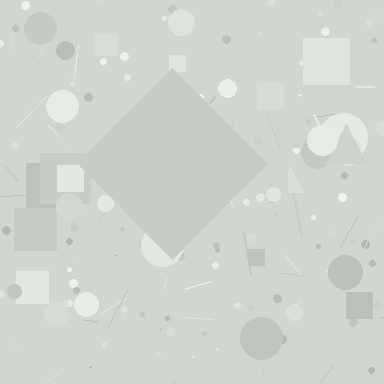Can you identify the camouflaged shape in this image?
The camouflaged shape is a diamond.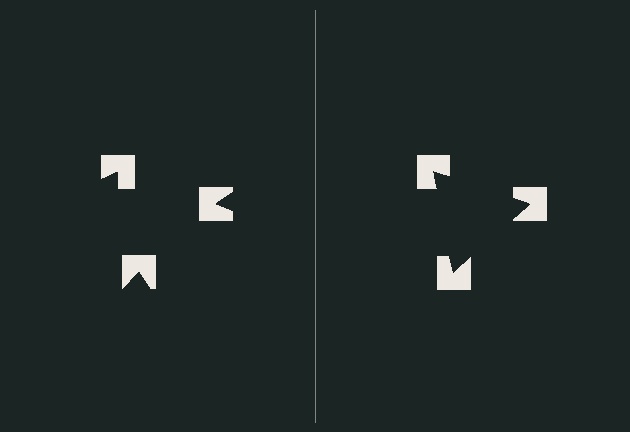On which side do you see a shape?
An illusory triangle appears on the right side. On the left side the wedge cuts are rotated, so no coherent shape forms.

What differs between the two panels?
The notched squares are positioned identically on both sides; only the wedge orientations differ. On the right they align to a triangle; on the left they are misaligned.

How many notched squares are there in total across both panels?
6 — 3 on each side.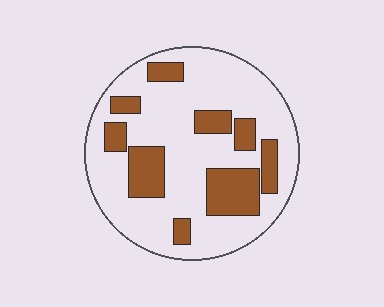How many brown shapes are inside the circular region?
9.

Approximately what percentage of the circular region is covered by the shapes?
Approximately 25%.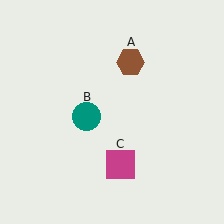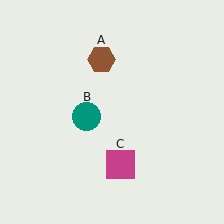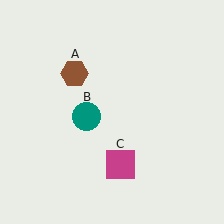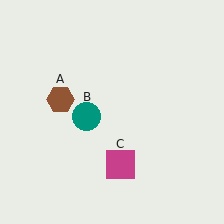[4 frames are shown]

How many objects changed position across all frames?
1 object changed position: brown hexagon (object A).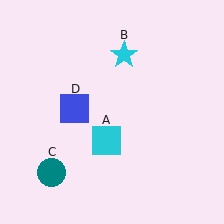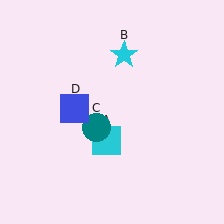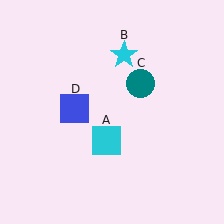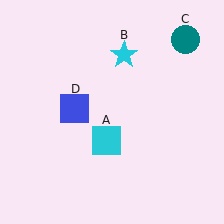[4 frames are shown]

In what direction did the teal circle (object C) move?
The teal circle (object C) moved up and to the right.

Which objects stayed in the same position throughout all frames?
Cyan square (object A) and cyan star (object B) and blue square (object D) remained stationary.